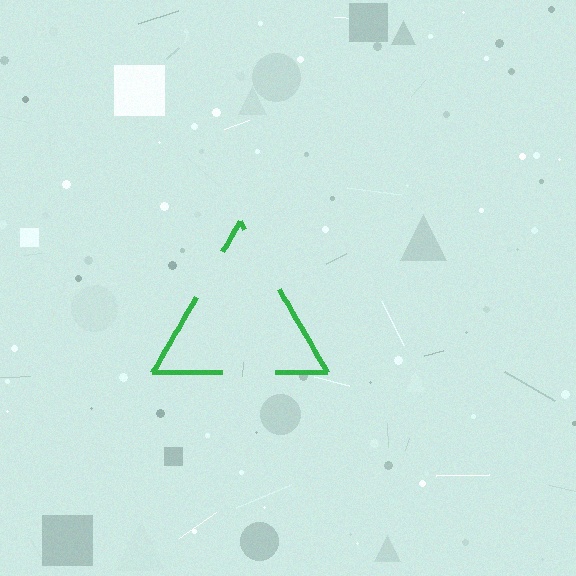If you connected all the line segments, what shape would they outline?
They would outline a triangle.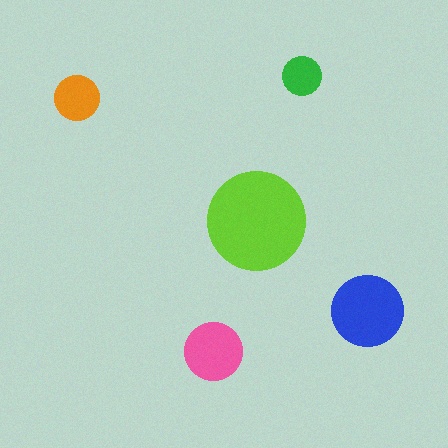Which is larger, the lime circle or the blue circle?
The lime one.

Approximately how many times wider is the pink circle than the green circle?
About 1.5 times wider.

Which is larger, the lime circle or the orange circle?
The lime one.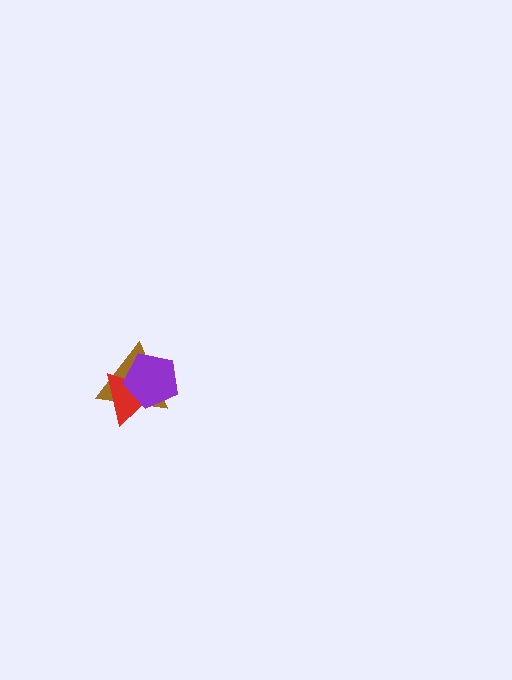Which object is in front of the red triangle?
The purple pentagon is in front of the red triangle.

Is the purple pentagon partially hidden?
No, no other shape covers it.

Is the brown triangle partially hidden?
Yes, it is partially covered by another shape.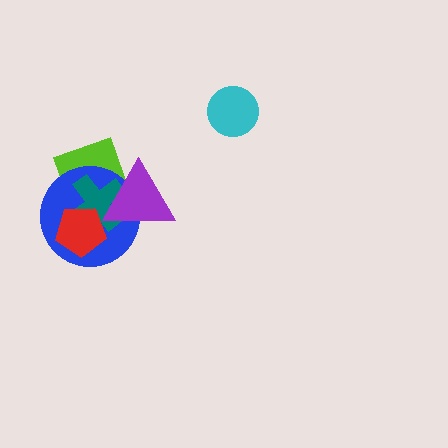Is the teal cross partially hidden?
Yes, it is partially covered by another shape.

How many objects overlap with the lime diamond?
4 objects overlap with the lime diamond.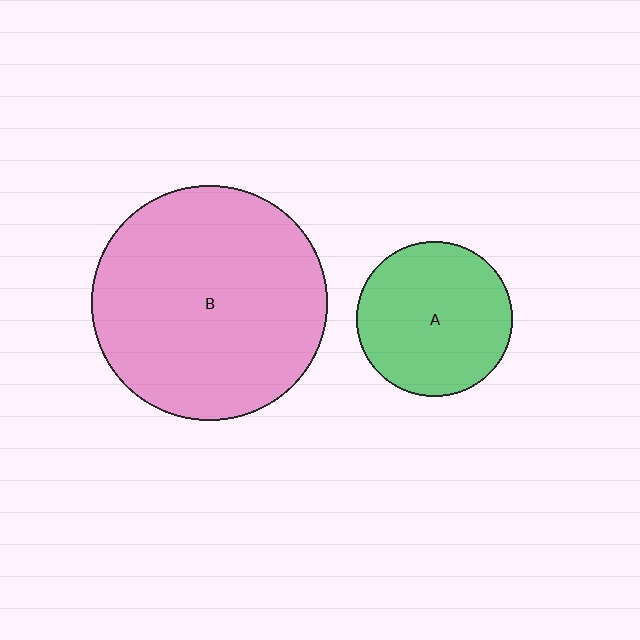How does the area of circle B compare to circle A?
Approximately 2.3 times.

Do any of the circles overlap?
No, none of the circles overlap.